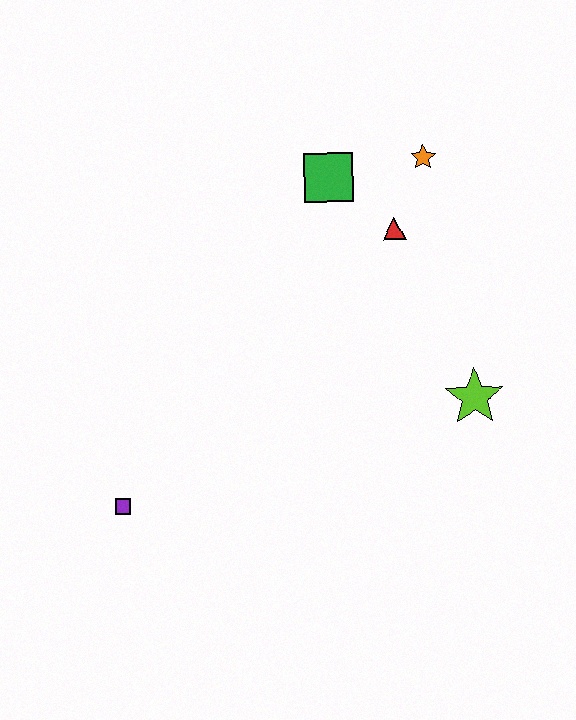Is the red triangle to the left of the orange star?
Yes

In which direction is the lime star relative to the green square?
The lime star is below the green square.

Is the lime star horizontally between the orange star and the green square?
No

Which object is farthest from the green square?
The purple square is farthest from the green square.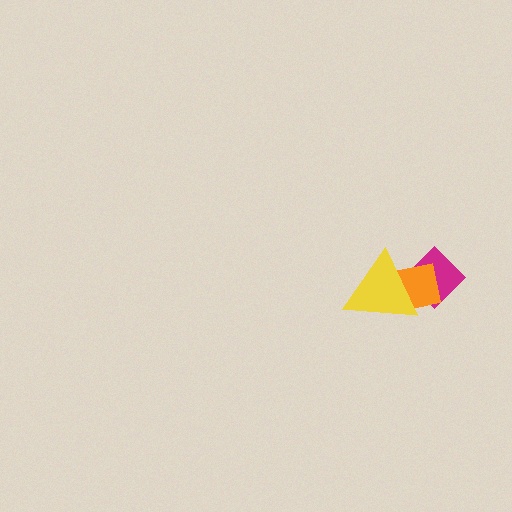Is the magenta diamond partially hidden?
Yes, it is partially covered by another shape.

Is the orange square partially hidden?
Yes, it is partially covered by another shape.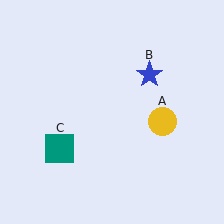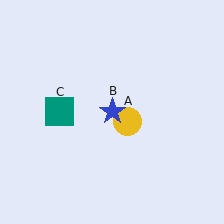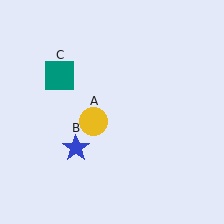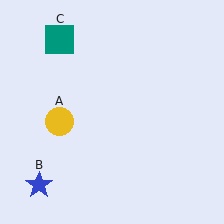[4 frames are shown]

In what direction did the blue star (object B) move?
The blue star (object B) moved down and to the left.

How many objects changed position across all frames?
3 objects changed position: yellow circle (object A), blue star (object B), teal square (object C).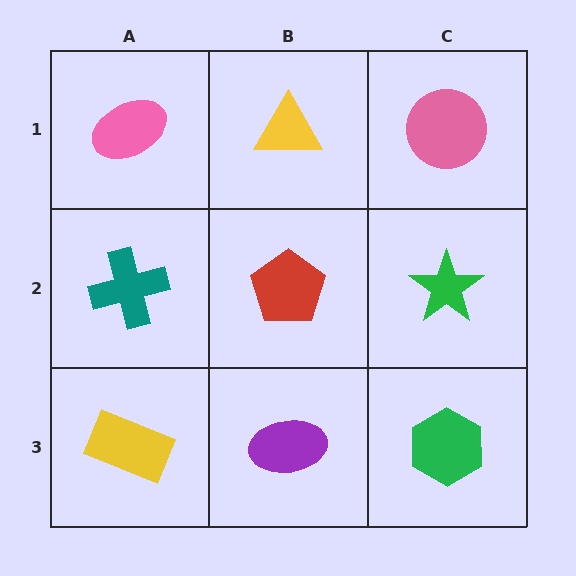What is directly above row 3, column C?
A green star.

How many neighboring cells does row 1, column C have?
2.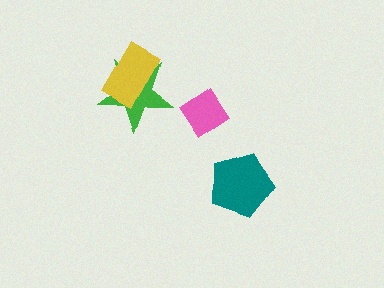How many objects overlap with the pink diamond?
0 objects overlap with the pink diamond.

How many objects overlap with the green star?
1 object overlaps with the green star.